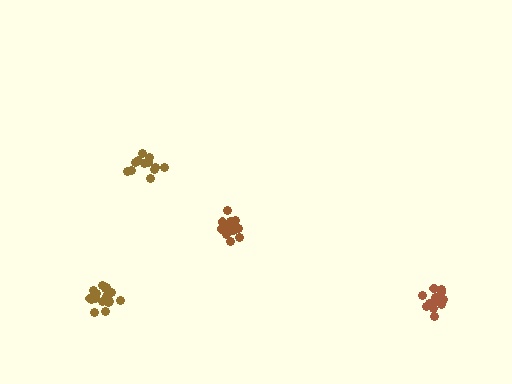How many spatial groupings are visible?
There are 4 spatial groupings.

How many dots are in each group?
Group 1: 18 dots, Group 2: 17 dots, Group 3: 12 dots, Group 4: 14 dots (61 total).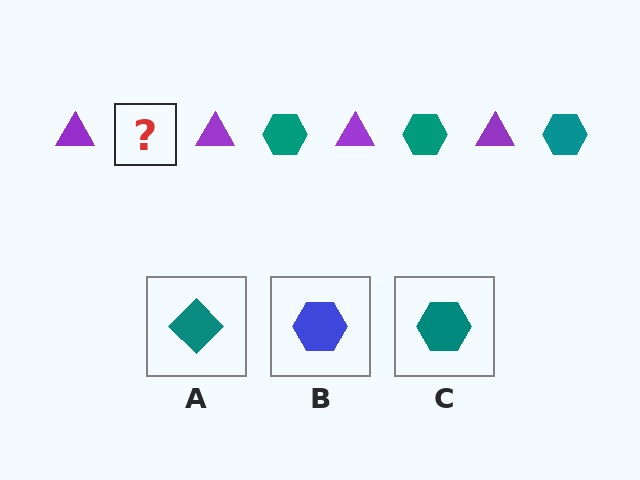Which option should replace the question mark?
Option C.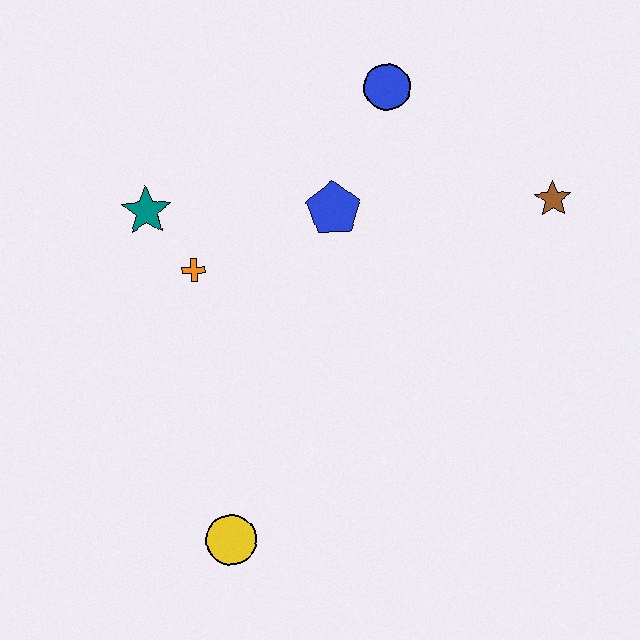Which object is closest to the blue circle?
The blue pentagon is closest to the blue circle.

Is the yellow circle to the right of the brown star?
No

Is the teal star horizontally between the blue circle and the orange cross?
No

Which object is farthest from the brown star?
The yellow circle is farthest from the brown star.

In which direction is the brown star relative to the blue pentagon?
The brown star is to the right of the blue pentagon.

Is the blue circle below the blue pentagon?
No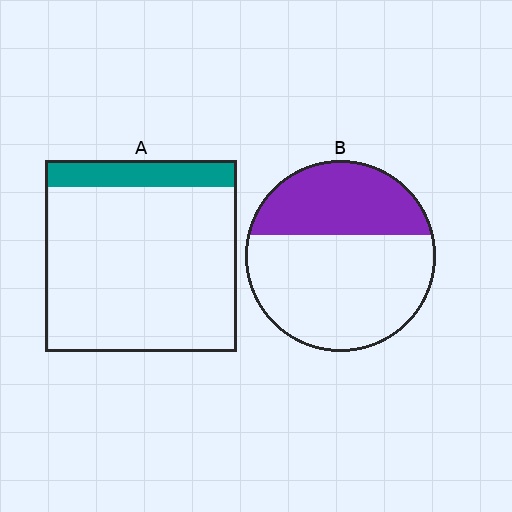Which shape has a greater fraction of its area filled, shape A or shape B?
Shape B.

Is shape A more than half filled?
No.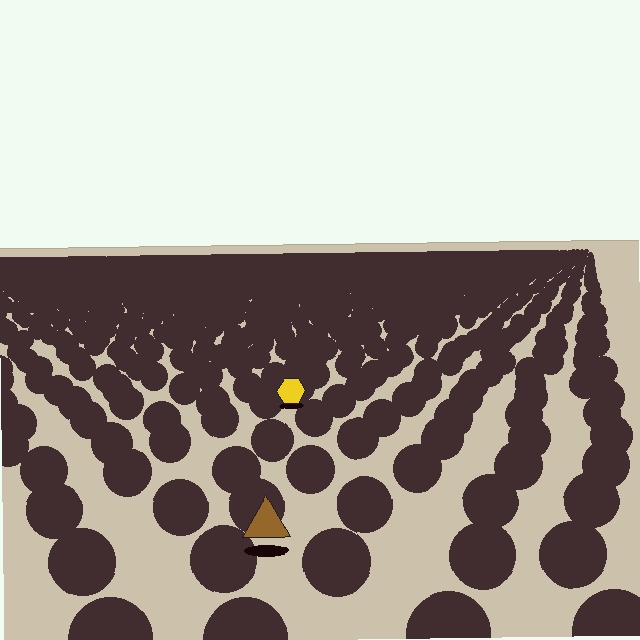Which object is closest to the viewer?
The brown triangle is closest. The texture marks near it are larger and more spread out.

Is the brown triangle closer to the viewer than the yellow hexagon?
Yes. The brown triangle is closer — you can tell from the texture gradient: the ground texture is coarser near it.